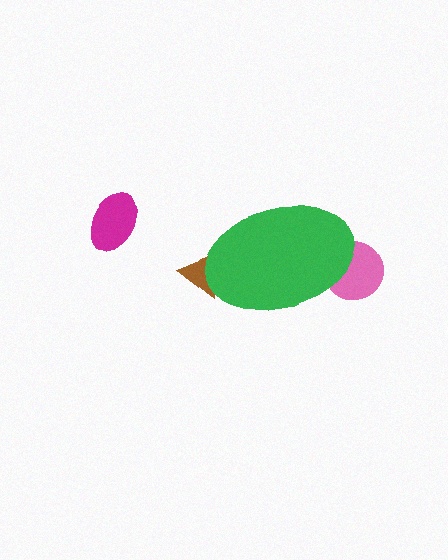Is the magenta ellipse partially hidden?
No, the magenta ellipse is fully visible.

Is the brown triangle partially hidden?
Yes, the brown triangle is partially hidden behind the green ellipse.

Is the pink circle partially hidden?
Yes, the pink circle is partially hidden behind the green ellipse.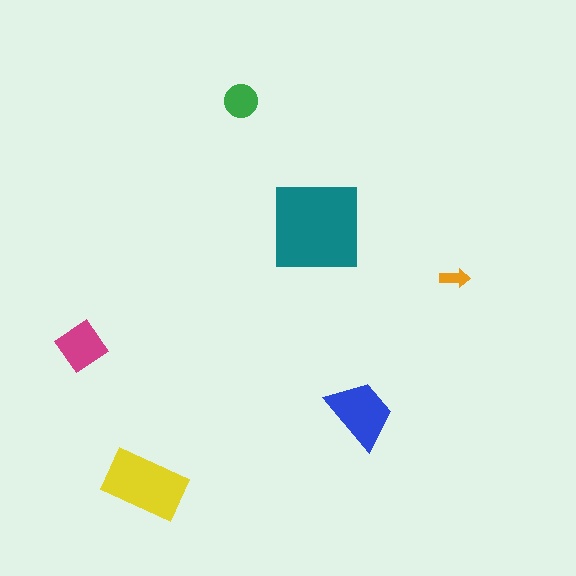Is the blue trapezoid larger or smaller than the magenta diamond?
Larger.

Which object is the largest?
The teal square.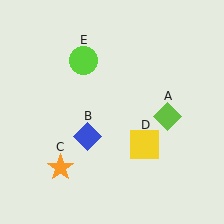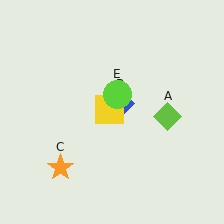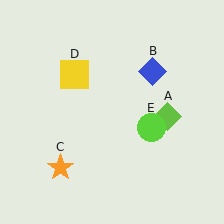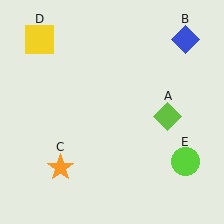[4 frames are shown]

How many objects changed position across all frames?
3 objects changed position: blue diamond (object B), yellow square (object D), lime circle (object E).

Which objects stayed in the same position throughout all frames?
Lime diamond (object A) and orange star (object C) remained stationary.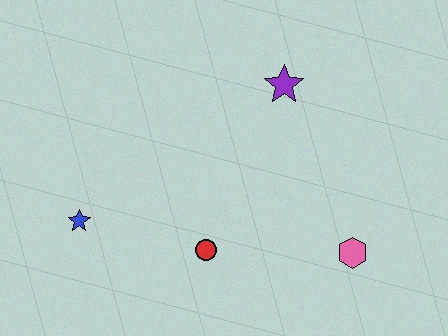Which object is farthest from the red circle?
The purple star is farthest from the red circle.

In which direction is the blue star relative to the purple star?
The blue star is to the left of the purple star.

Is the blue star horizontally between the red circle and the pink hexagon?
No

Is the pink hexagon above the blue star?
No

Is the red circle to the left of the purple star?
Yes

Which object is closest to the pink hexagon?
The red circle is closest to the pink hexagon.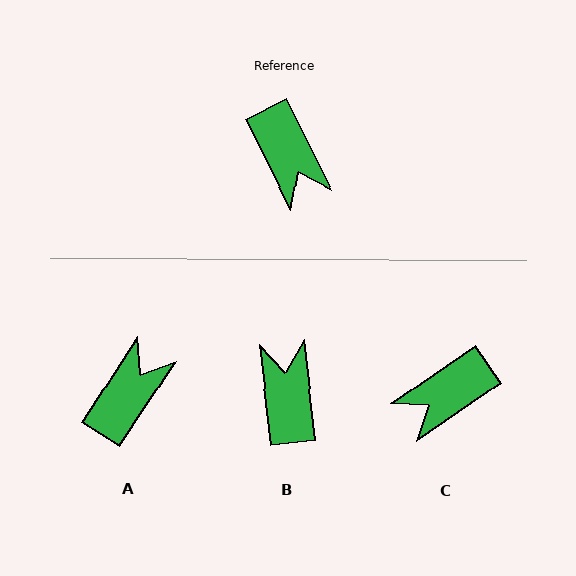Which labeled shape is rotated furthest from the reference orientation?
B, about 160 degrees away.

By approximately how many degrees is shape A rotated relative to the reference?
Approximately 121 degrees counter-clockwise.